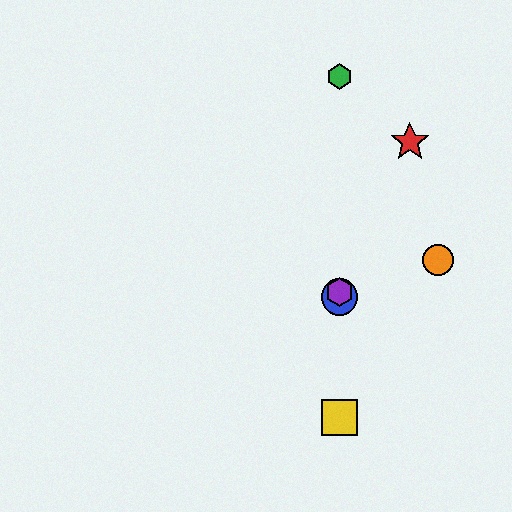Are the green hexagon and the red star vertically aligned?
No, the green hexagon is at x≈340 and the red star is at x≈410.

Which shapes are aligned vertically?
The blue circle, the green hexagon, the yellow square, the purple hexagon are aligned vertically.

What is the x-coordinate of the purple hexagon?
The purple hexagon is at x≈340.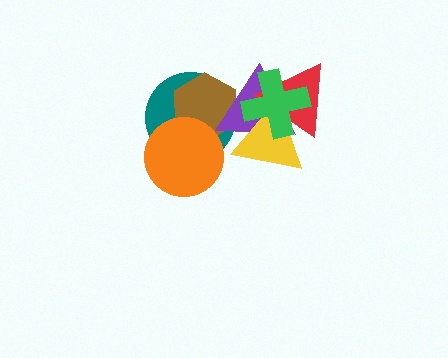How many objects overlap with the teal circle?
3 objects overlap with the teal circle.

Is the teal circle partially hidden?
Yes, it is partially covered by another shape.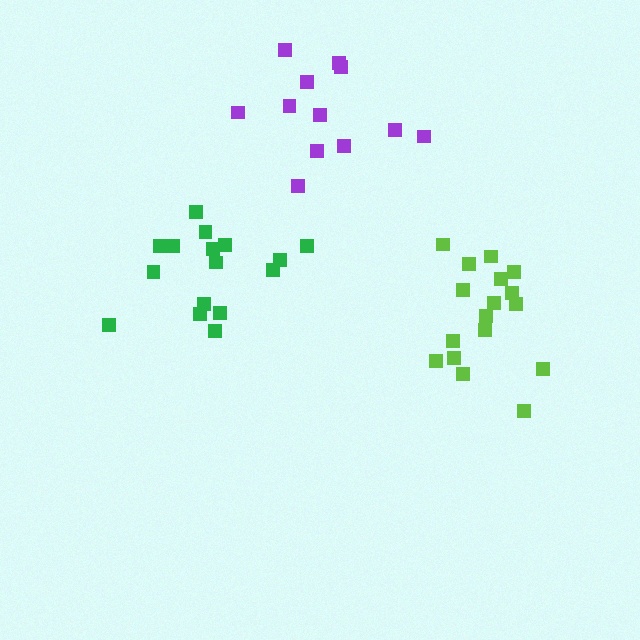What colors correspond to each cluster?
The clusters are colored: lime, green, purple.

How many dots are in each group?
Group 1: 17 dots, Group 2: 16 dots, Group 3: 12 dots (45 total).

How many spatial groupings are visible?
There are 3 spatial groupings.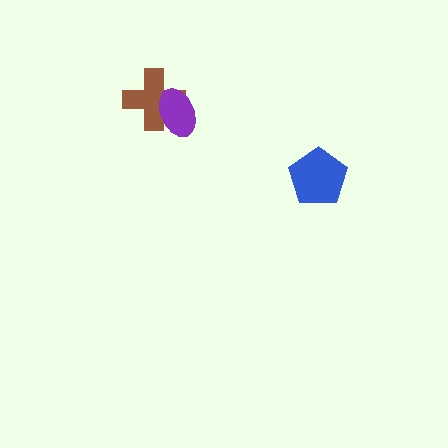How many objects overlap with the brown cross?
1 object overlaps with the brown cross.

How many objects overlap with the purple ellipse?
1 object overlaps with the purple ellipse.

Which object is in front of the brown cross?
The purple ellipse is in front of the brown cross.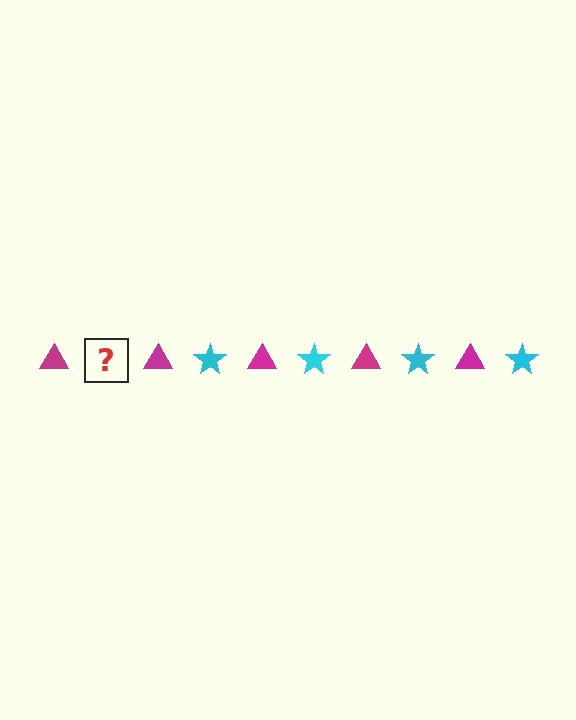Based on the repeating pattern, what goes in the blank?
The blank should be a cyan star.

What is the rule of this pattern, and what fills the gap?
The rule is that the pattern alternates between magenta triangle and cyan star. The gap should be filled with a cyan star.